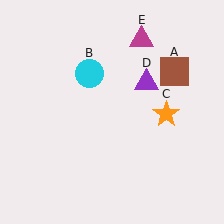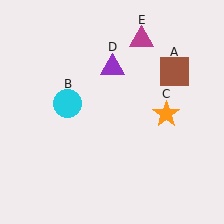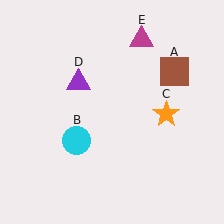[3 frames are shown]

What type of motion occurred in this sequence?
The cyan circle (object B), purple triangle (object D) rotated counterclockwise around the center of the scene.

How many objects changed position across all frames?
2 objects changed position: cyan circle (object B), purple triangle (object D).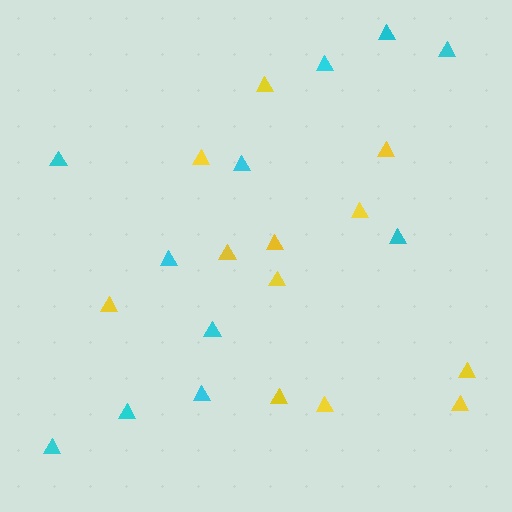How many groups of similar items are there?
There are 2 groups: one group of yellow triangles (12) and one group of cyan triangles (11).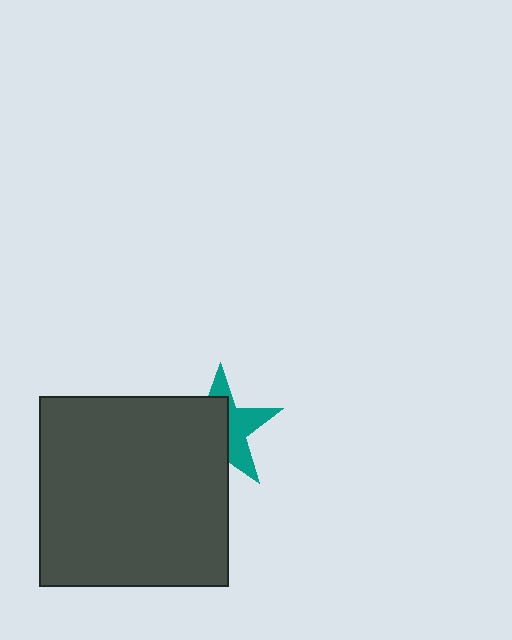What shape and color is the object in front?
The object in front is a dark gray square.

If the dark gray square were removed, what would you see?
You would see the complete teal star.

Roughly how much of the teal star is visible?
A small part of it is visible (roughly 42%).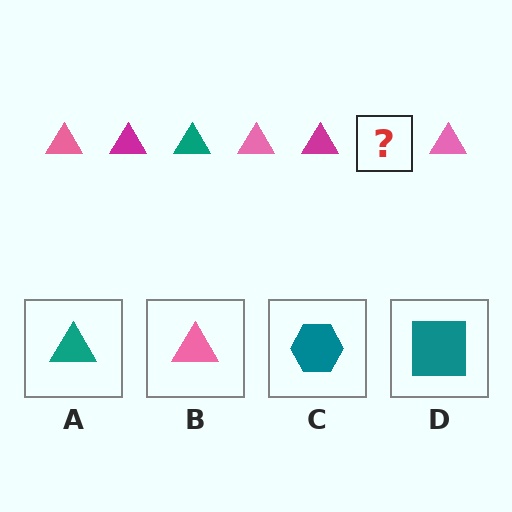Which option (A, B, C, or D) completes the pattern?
A.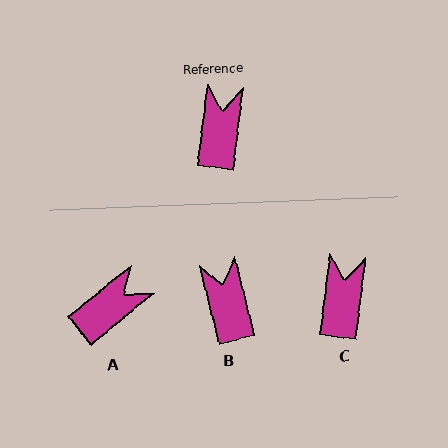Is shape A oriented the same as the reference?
No, it is off by about 44 degrees.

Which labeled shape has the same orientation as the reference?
C.